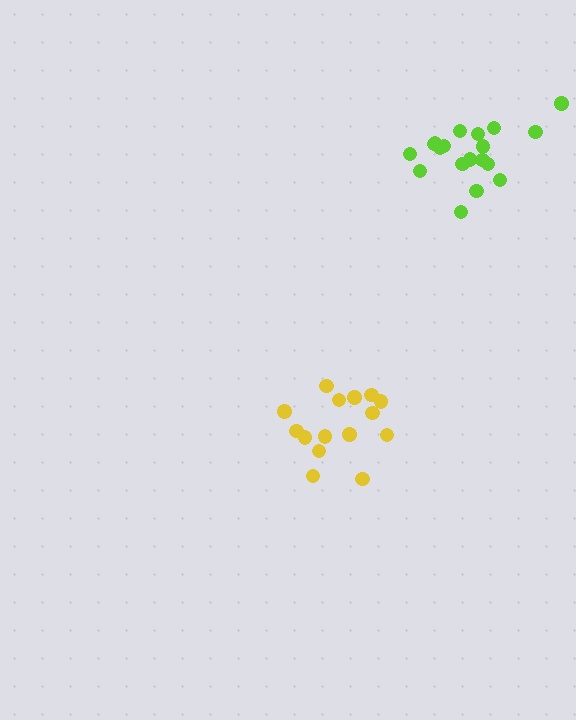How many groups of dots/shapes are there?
There are 2 groups.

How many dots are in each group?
Group 1: 15 dots, Group 2: 19 dots (34 total).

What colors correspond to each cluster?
The clusters are colored: yellow, lime.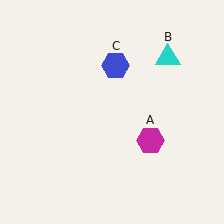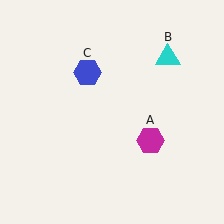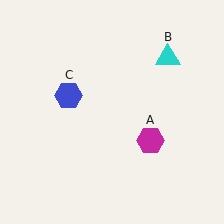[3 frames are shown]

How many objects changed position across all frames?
1 object changed position: blue hexagon (object C).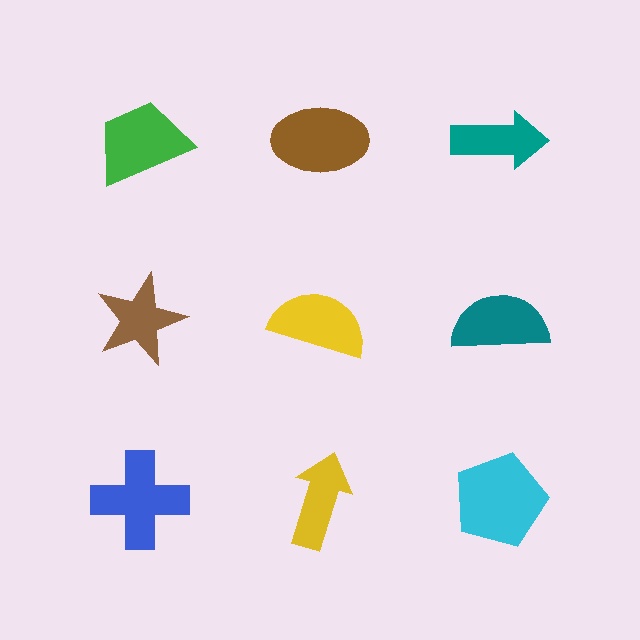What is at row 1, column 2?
A brown ellipse.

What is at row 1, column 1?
A green trapezoid.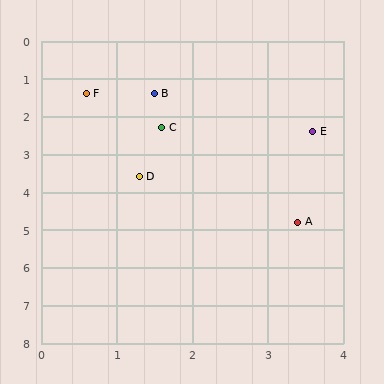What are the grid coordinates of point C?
Point C is at approximately (1.6, 2.3).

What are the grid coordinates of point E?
Point E is at approximately (3.6, 2.4).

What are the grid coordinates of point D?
Point D is at approximately (1.3, 3.6).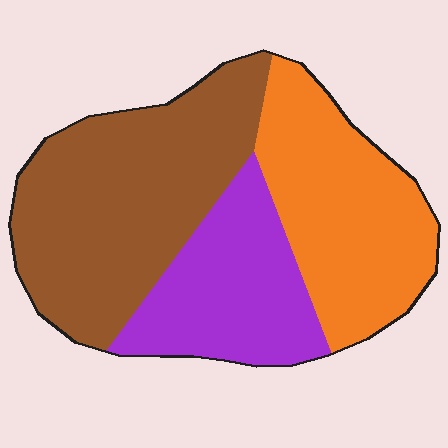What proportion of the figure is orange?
Orange takes up about one third (1/3) of the figure.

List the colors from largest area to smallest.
From largest to smallest: brown, orange, purple.